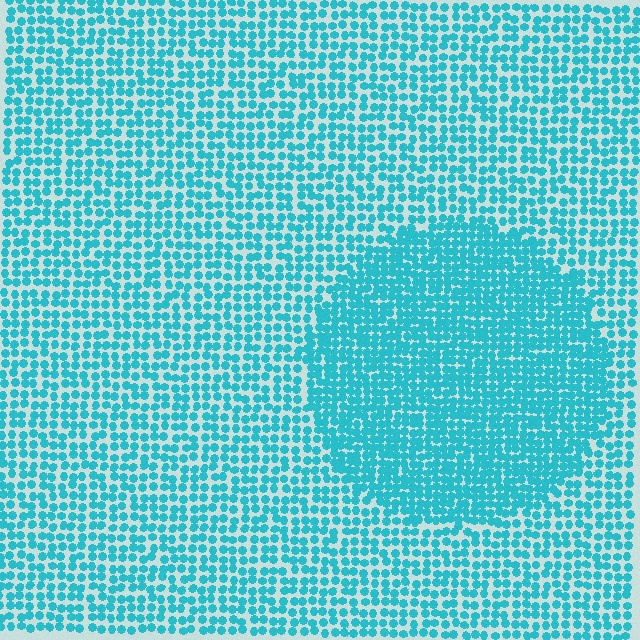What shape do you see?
I see a circle.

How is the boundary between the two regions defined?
The boundary is defined by a change in element density (approximately 1.6x ratio). All elements are the same color, size, and shape.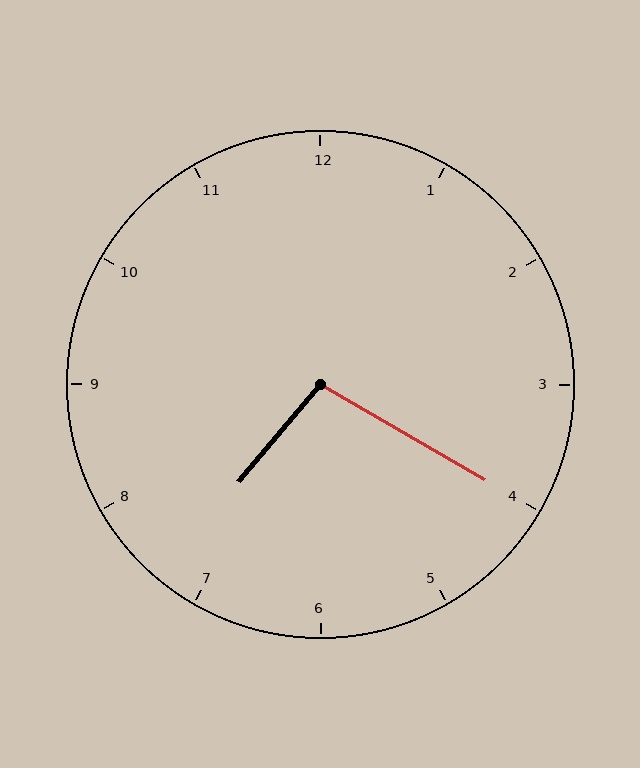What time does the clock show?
7:20.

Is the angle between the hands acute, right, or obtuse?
It is obtuse.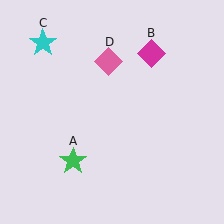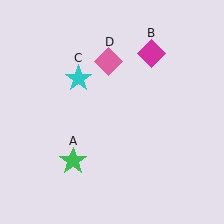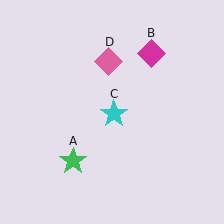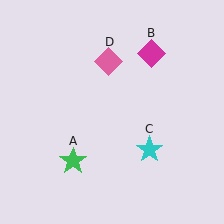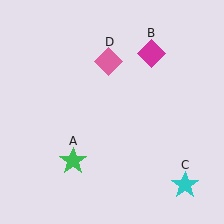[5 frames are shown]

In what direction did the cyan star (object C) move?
The cyan star (object C) moved down and to the right.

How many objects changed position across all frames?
1 object changed position: cyan star (object C).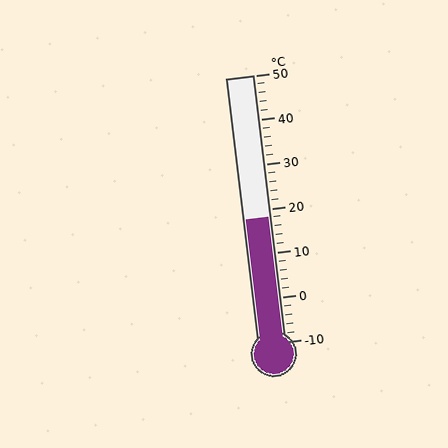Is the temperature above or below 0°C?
The temperature is above 0°C.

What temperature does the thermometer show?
The thermometer shows approximately 18°C.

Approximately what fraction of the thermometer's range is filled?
The thermometer is filled to approximately 45% of its range.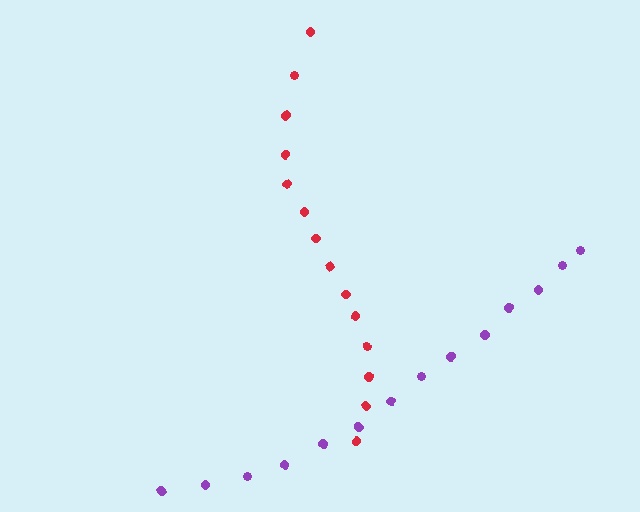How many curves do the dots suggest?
There are 2 distinct paths.